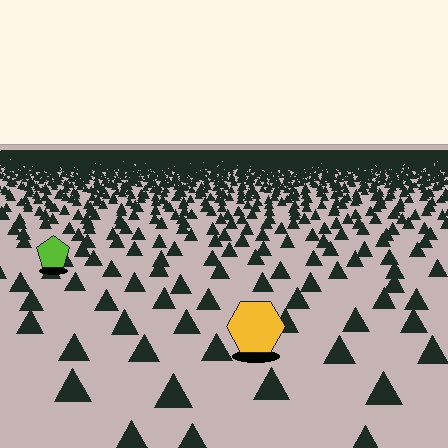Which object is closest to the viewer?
The yellow hexagon is closest. The texture marks near it are larger and more spread out.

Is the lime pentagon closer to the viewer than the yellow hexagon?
No. The yellow hexagon is closer — you can tell from the texture gradient: the ground texture is coarser near it.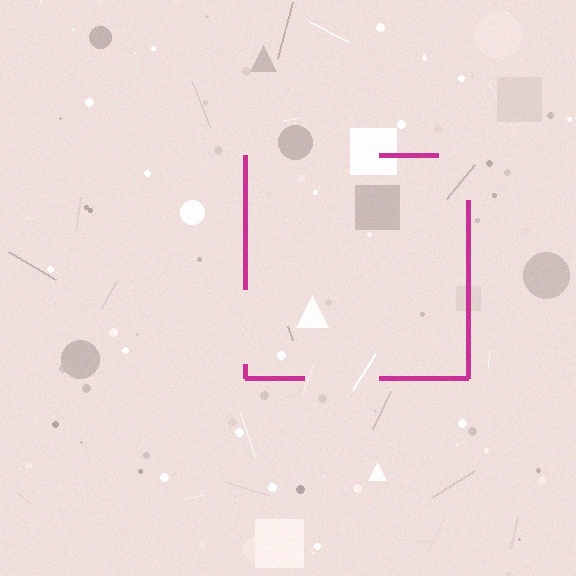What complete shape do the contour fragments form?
The contour fragments form a square.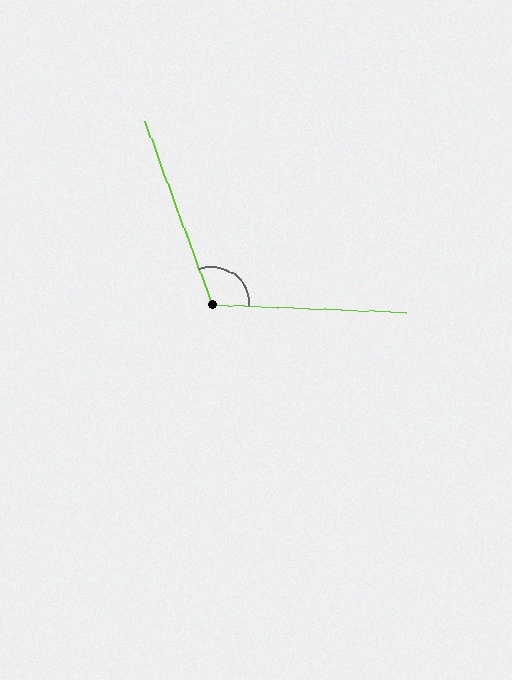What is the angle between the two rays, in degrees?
Approximately 112 degrees.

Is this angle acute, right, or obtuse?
It is obtuse.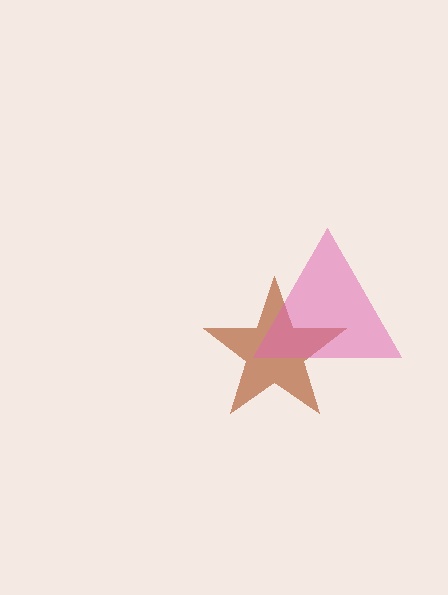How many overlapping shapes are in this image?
There are 2 overlapping shapes in the image.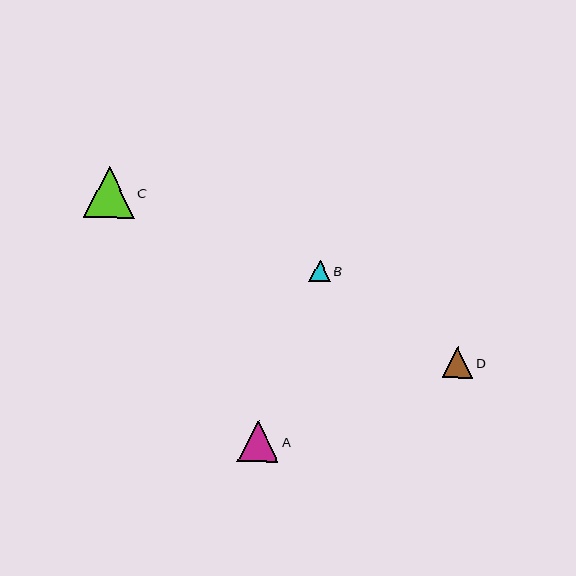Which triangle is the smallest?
Triangle B is the smallest with a size of approximately 21 pixels.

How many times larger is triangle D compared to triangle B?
Triangle D is approximately 1.4 times the size of triangle B.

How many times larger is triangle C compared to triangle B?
Triangle C is approximately 2.4 times the size of triangle B.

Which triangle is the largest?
Triangle C is the largest with a size of approximately 51 pixels.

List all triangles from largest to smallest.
From largest to smallest: C, A, D, B.